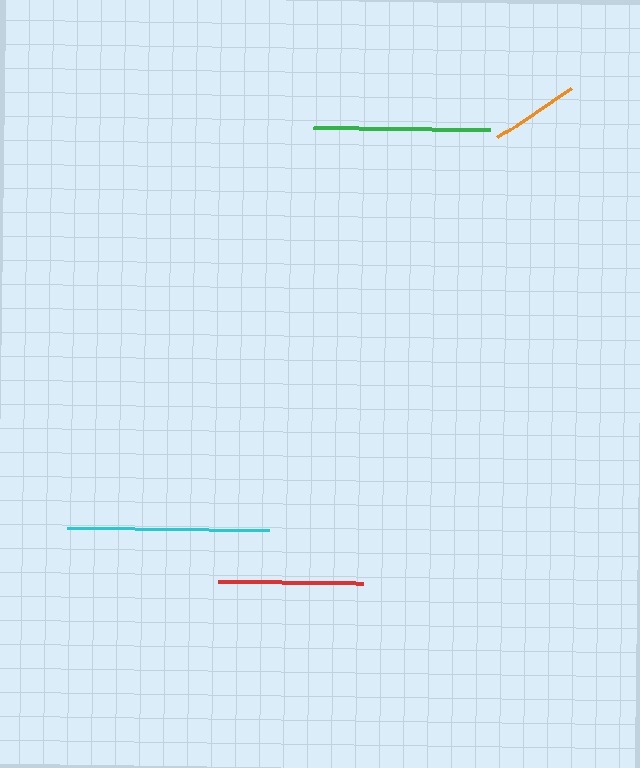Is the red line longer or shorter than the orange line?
The red line is longer than the orange line.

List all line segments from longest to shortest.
From longest to shortest: cyan, green, red, orange.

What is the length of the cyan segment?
The cyan segment is approximately 202 pixels long.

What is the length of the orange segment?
The orange segment is approximately 89 pixels long.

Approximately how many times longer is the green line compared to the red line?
The green line is approximately 1.2 times the length of the red line.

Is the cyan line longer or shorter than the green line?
The cyan line is longer than the green line.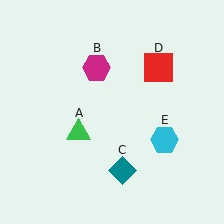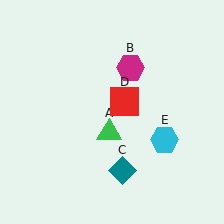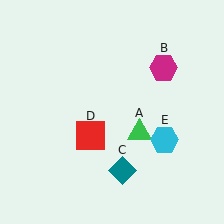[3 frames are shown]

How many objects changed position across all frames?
3 objects changed position: green triangle (object A), magenta hexagon (object B), red square (object D).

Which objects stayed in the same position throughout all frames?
Teal diamond (object C) and cyan hexagon (object E) remained stationary.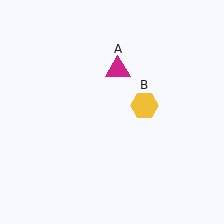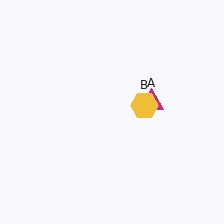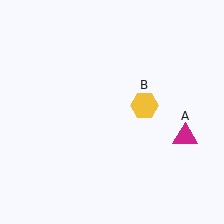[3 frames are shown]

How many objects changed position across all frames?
1 object changed position: magenta triangle (object A).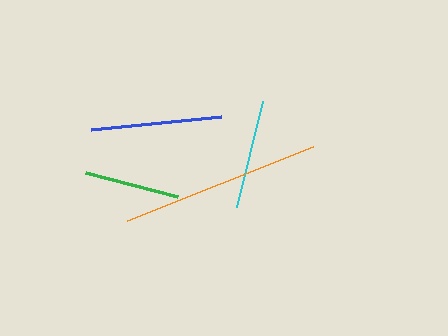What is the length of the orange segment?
The orange segment is approximately 200 pixels long.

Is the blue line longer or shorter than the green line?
The blue line is longer than the green line.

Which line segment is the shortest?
The green line is the shortest at approximately 95 pixels.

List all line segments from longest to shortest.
From longest to shortest: orange, blue, cyan, green.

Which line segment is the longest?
The orange line is the longest at approximately 200 pixels.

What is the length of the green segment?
The green segment is approximately 95 pixels long.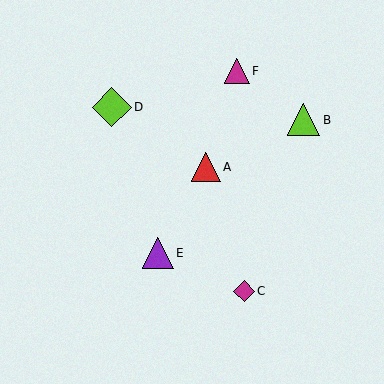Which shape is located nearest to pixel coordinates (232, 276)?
The magenta diamond (labeled C) at (244, 291) is nearest to that location.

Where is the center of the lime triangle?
The center of the lime triangle is at (304, 120).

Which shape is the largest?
The lime diamond (labeled D) is the largest.